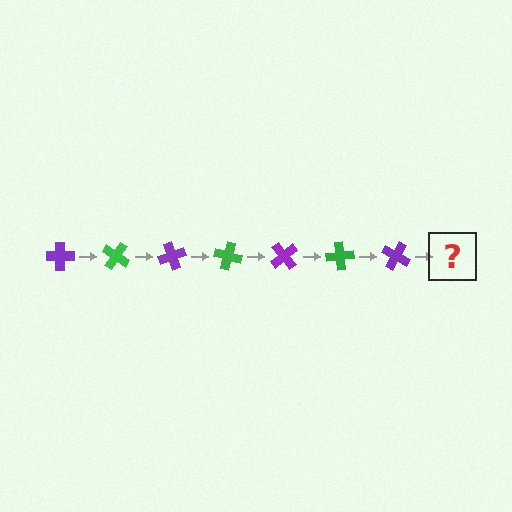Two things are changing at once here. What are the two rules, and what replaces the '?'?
The two rules are that it rotates 35 degrees each step and the color cycles through purple and green. The '?' should be a green cross, rotated 245 degrees from the start.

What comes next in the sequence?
The next element should be a green cross, rotated 245 degrees from the start.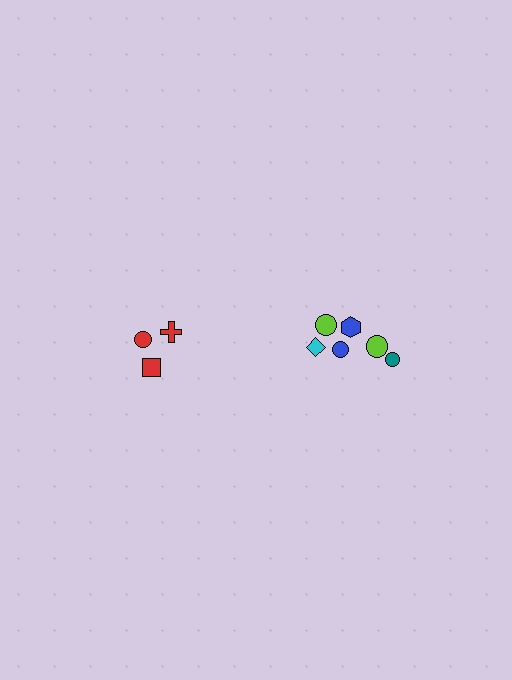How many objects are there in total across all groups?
There are 10 objects.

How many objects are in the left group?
There are 3 objects.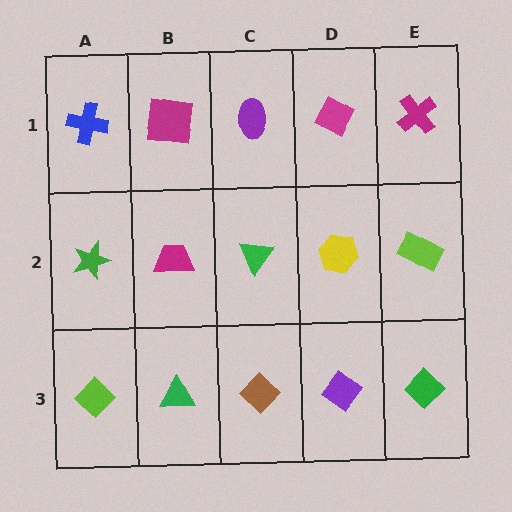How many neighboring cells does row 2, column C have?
4.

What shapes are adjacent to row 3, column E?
A lime rectangle (row 2, column E), a purple diamond (row 3, column D).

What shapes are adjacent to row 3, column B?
A magenta trapezoid (row 2, column B), a lime diamond (row 3, column A), a brown diamond (row 3, column C).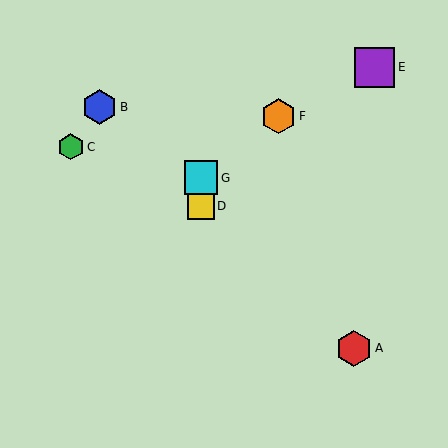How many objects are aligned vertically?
2 objects (D, G) are aligned vertically.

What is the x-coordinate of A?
Object A is at x≈354.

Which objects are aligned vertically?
Objects D, G are aligned vertically.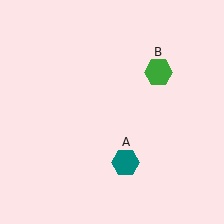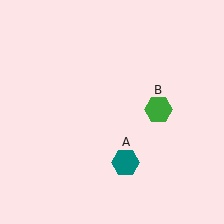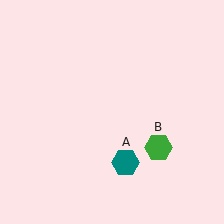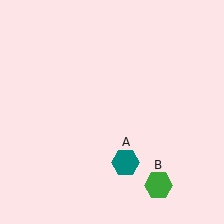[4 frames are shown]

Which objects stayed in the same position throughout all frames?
Teal hexagon (object A) remained stationary.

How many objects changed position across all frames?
1 object changed position: green hexagon (object B).